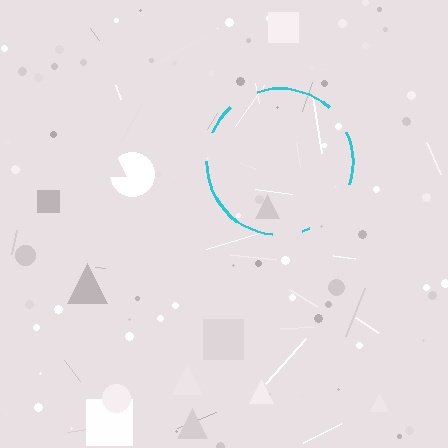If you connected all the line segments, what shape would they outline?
They would outline a circle.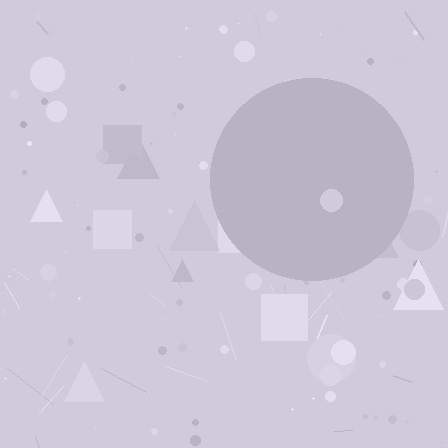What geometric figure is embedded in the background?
A circle is embedded in the background.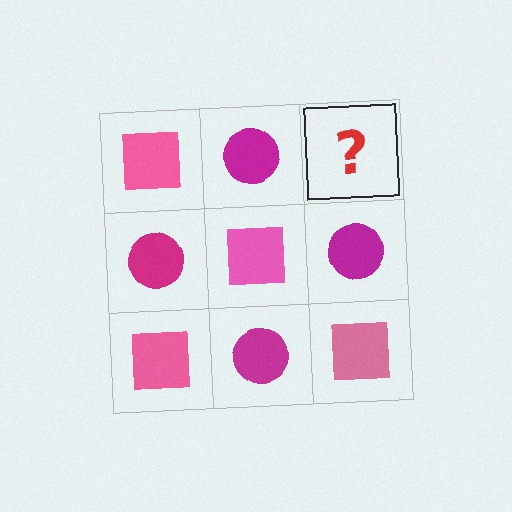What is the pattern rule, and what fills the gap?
The rule is that it alternates pink square and magenta circle in a checkerboard pattern. The gap should be filled with a pink square.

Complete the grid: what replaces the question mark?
The question mark should be replaced with a pink square.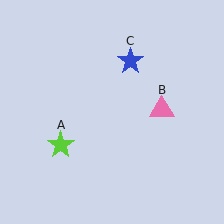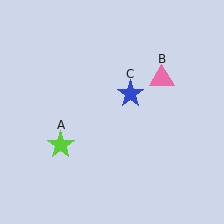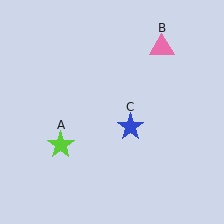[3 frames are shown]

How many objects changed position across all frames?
2 objects changed position: pink triangle (object B), blue star (object C).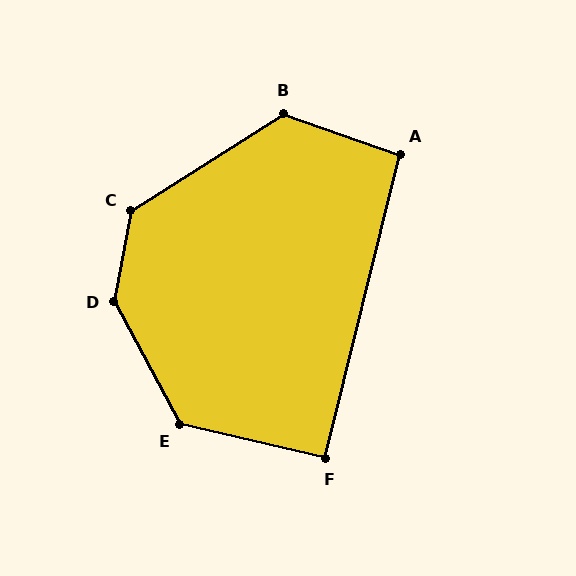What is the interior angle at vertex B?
Approximately 128 degrees (obtuse).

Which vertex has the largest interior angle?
D, at approximately 141 degrees.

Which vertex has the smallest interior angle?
F, at approximately 91 degrees.